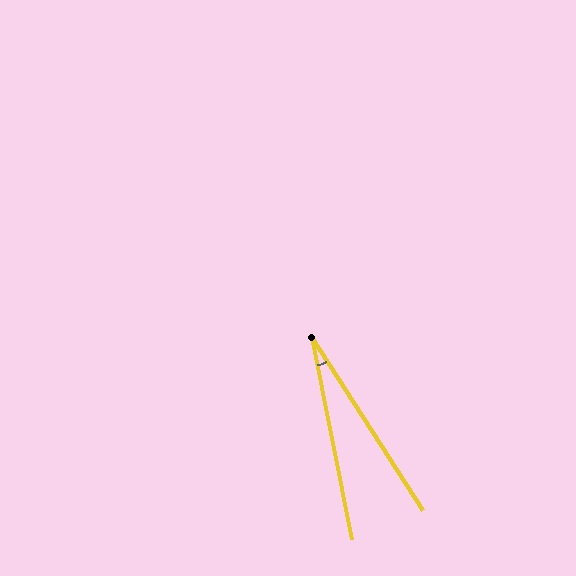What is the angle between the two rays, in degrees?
Approximately 22 degrees.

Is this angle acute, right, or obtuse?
It is acute.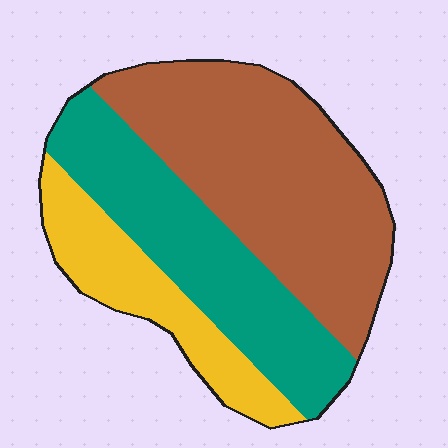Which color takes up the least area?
Yellow, at roughly 20%.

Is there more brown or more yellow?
Brown.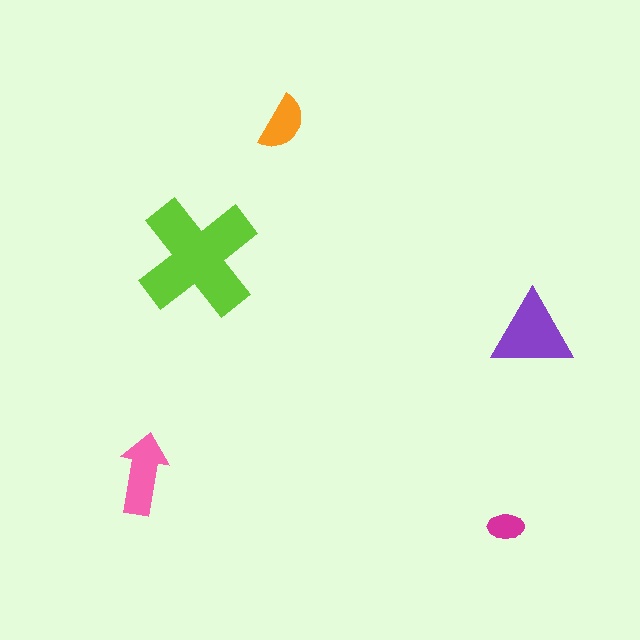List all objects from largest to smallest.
The lime cross, the purple triangle, the pink arrow, the orange semicircle, the magenta ellipse.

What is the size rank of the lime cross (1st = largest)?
1st.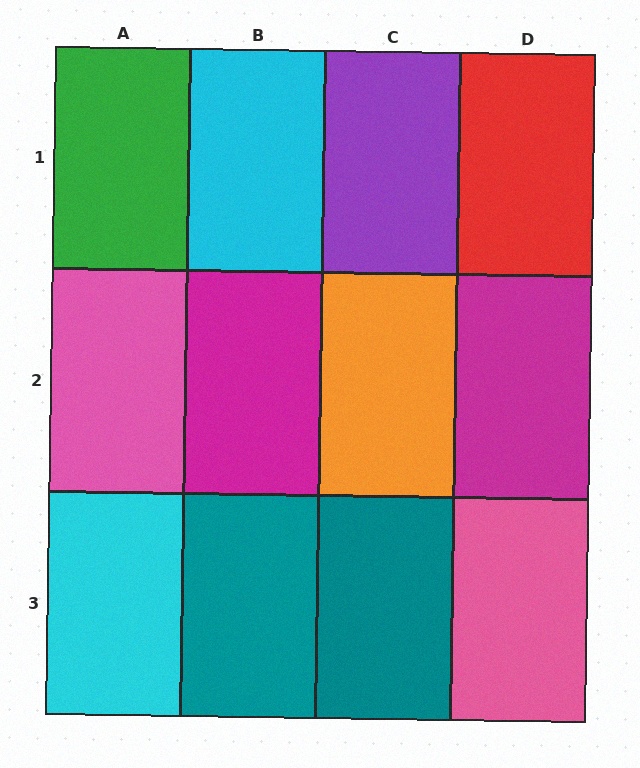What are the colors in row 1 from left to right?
Green, cyan, purple, red.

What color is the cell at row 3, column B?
Teal.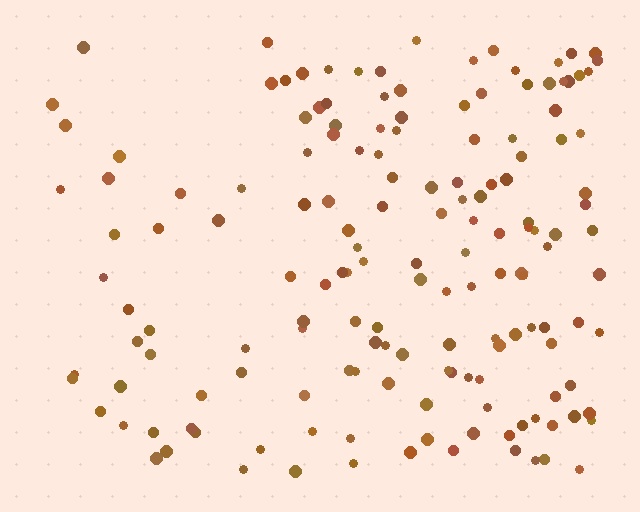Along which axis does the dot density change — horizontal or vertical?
Horizontal.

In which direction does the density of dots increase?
From left to right, with the right side densest.